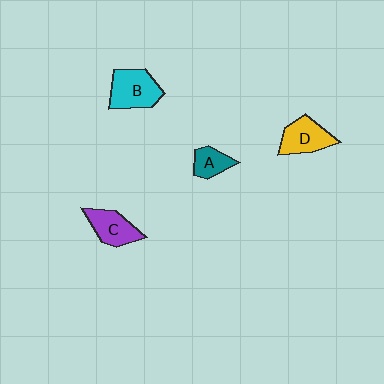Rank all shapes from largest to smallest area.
From largest to smallest: B (cyan), D (yellow), C (purple), A (teal).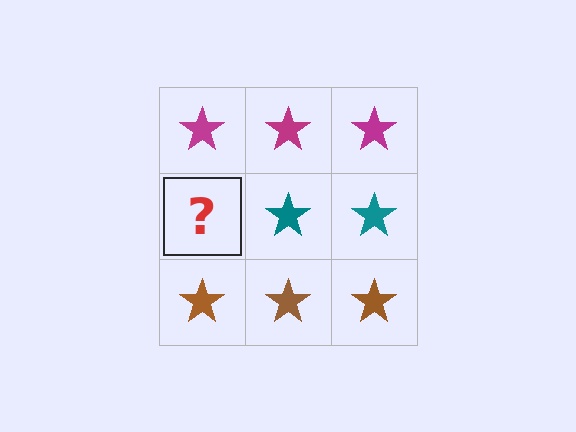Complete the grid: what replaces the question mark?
The question mark should be replaced with a teal star.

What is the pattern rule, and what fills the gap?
The rule is that each row has a consistent color. The gap should be filled with a teal star.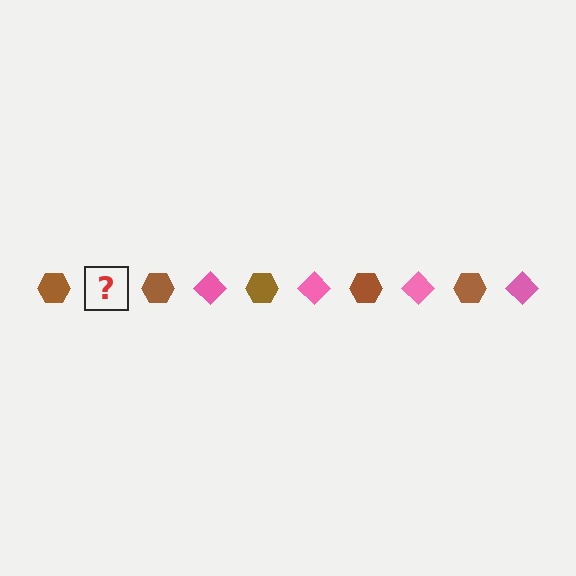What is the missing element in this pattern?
The missing element is a pink diamond.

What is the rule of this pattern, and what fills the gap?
The rule is that the pattern alternates between brown hexagon and pink diamond. The gap should be filled with a pink diamond.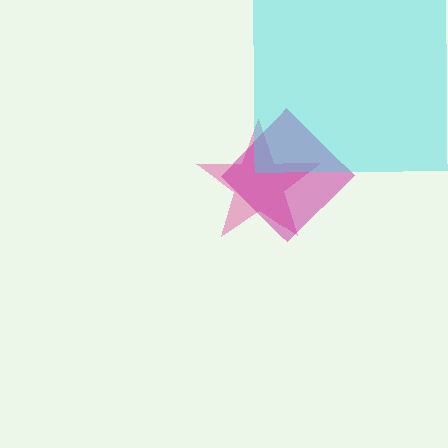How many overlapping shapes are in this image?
There are 3 overlapping shapes in the image.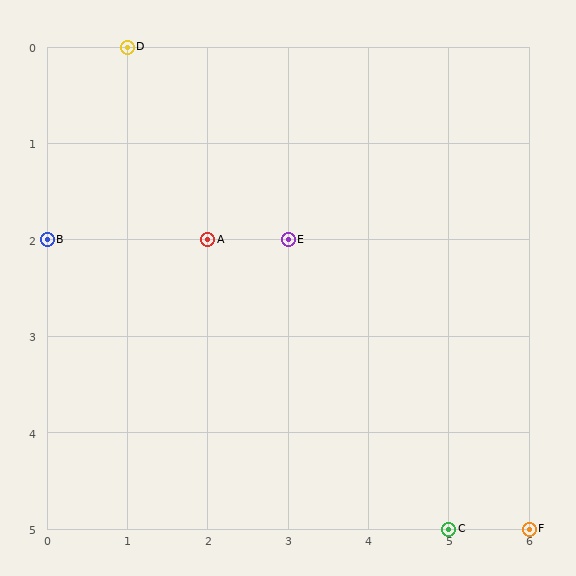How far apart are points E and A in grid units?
Points E and A are 1 column apart.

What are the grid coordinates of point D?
Point D is at grid coordinates (1, 0).